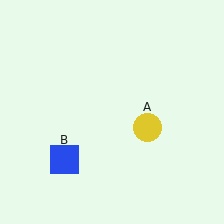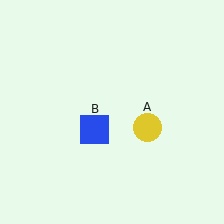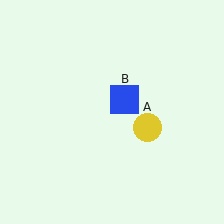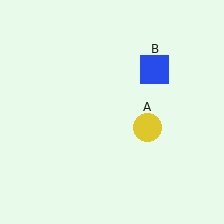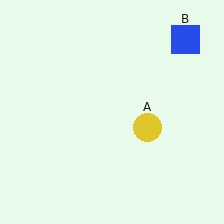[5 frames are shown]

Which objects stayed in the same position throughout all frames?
Yellow circle (object A) remained stationary.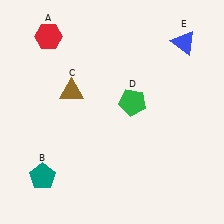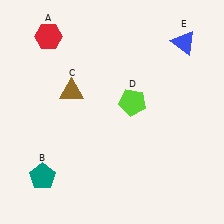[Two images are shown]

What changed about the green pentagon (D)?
In Image 1, D is green. In Image 2, it changed to lime.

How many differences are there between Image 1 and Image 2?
There is 1 difference between the two images.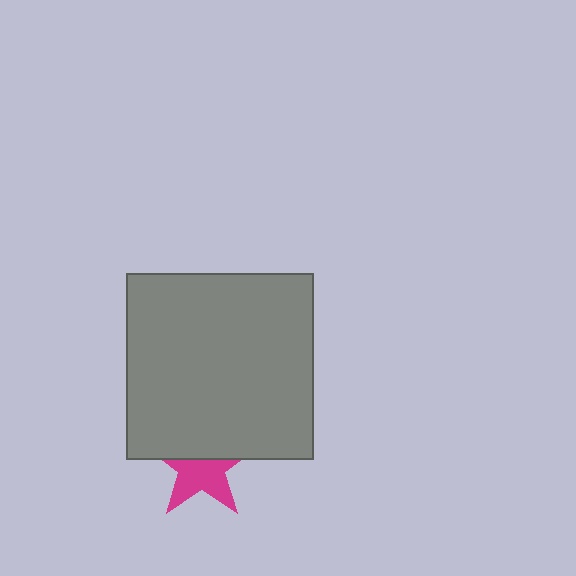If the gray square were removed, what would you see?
You would see the complete magenta star.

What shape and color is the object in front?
The object in front is a gray square.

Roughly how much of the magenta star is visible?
About half of it is visible (roughly 55%).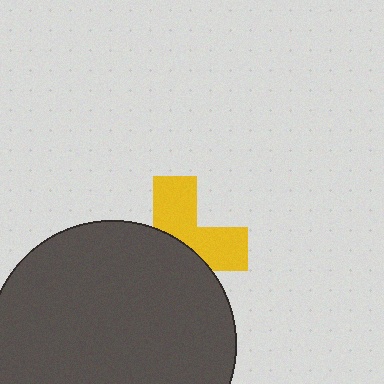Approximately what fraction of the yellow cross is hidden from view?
Roughly 55% of the yellow cross is hidden behind the dark gray circle.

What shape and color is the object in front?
The object in front is a dark gray circle.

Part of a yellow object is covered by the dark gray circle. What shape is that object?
It is a cross.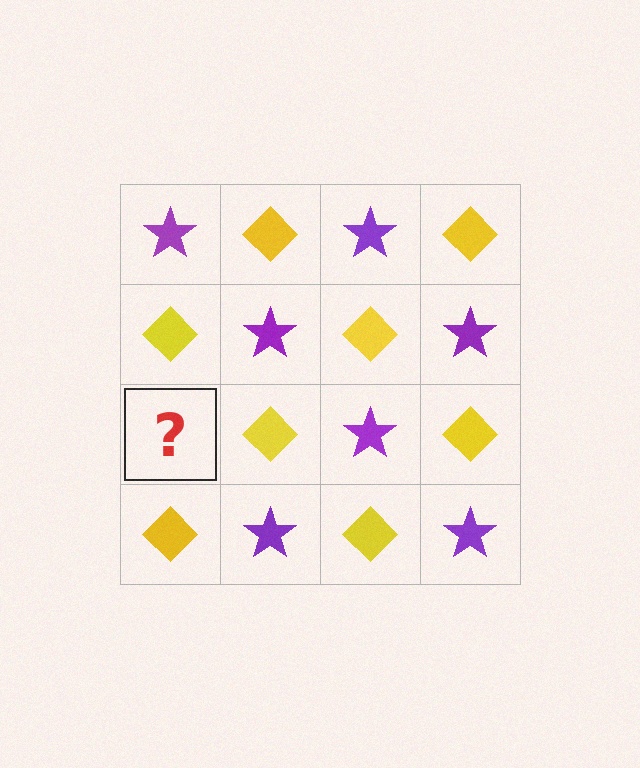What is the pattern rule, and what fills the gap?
The rule is that it alternates purple star and yellow diamond in a checkerboard pattern. The gap should be filled with a purple star.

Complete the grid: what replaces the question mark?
The question mark should be replaced with a purple star.